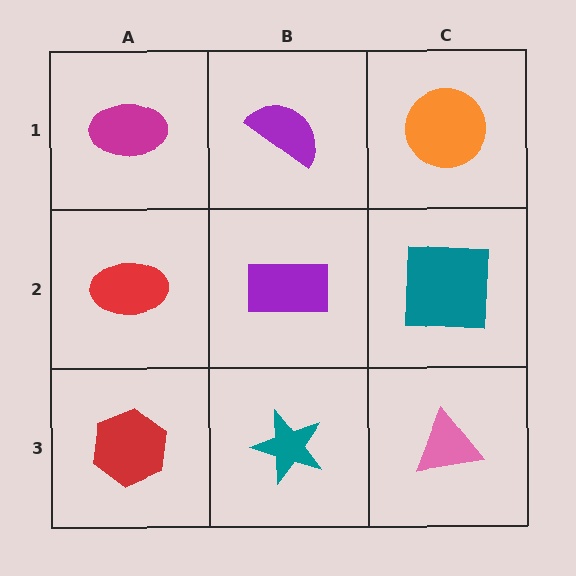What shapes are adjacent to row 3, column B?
A purple rectangle (row 2, column B), a red hexagon (row 3, column A), a pink triangle (row 3, column C).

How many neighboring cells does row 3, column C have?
2.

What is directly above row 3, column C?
A teal square.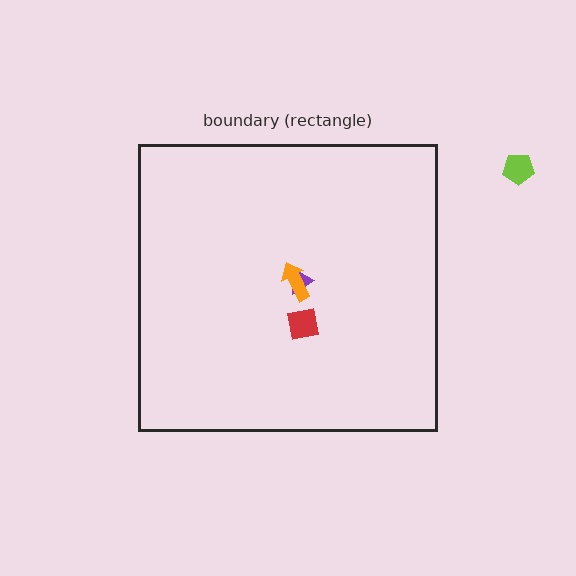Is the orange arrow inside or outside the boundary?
Inside.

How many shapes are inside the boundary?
3 inside, 1 outside.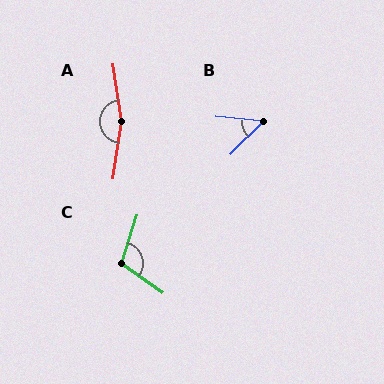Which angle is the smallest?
B, at approximately 51 degrees.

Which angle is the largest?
A, at approximately 163 degrees.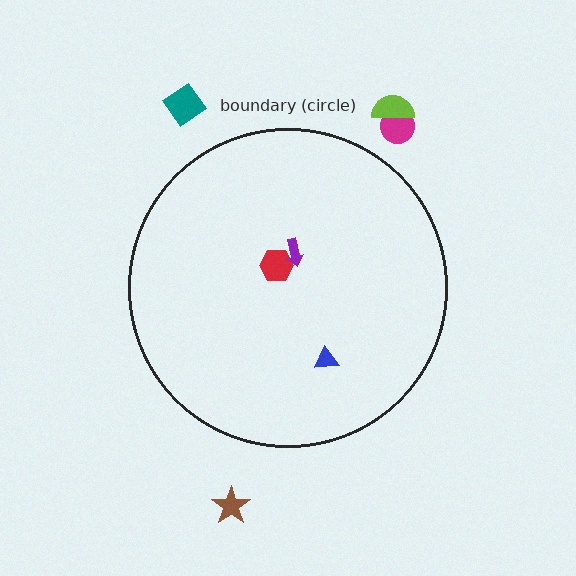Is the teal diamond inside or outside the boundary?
Outside.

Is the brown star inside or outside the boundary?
Outside.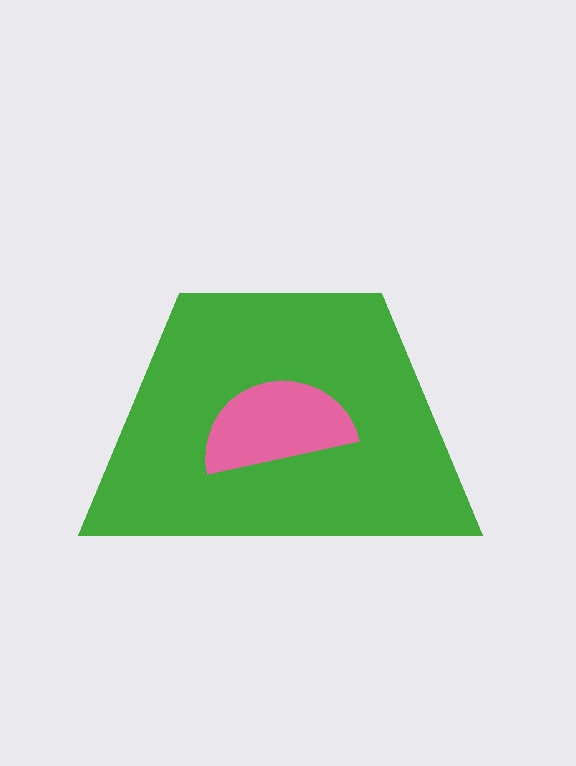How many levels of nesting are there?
2.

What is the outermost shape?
The green trapezoid.